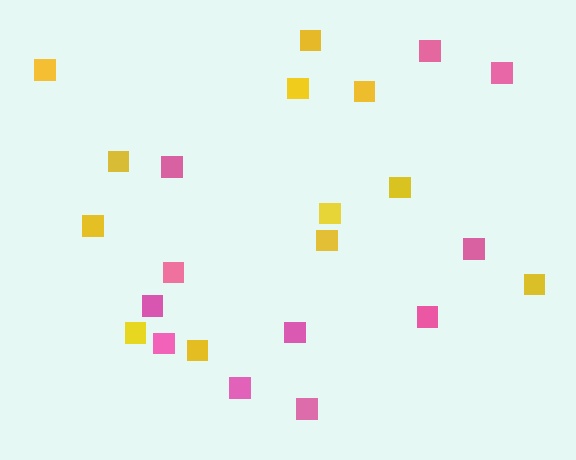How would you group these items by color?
There are 2 groups: one group of pink squares (11) and one group of yellow squares (12).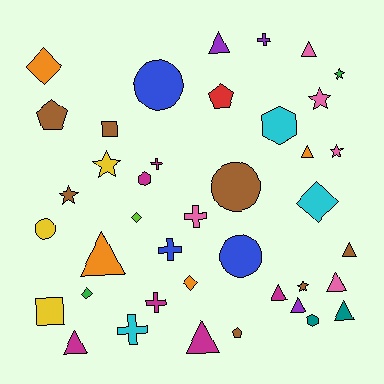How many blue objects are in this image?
There are 3 blue objects.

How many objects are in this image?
There are 40 objects.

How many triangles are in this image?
There are 11 triangles.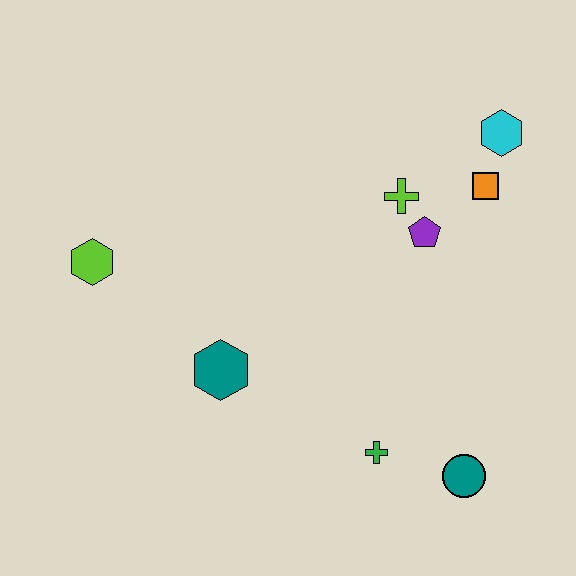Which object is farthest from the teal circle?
The lime hexagon is farthest from the teal circle.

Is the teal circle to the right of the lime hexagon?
Yes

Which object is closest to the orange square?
The cyan hexagon is closest to the orange square.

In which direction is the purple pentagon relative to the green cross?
The purple pentagon is above the green cross.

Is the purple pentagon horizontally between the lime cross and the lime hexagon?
No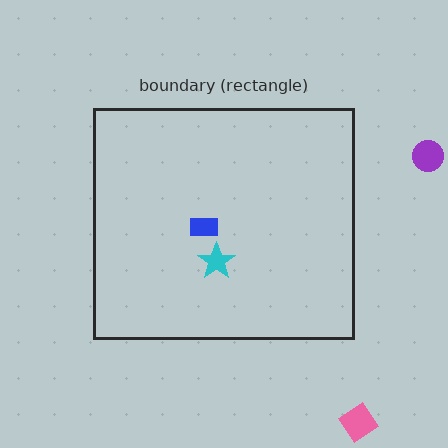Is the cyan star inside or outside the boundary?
Inside.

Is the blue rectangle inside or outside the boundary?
Inside.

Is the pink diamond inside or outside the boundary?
Outside.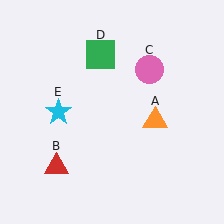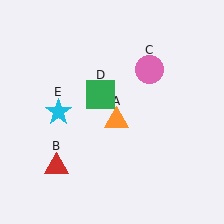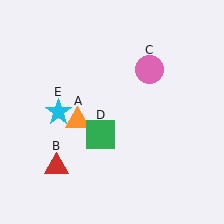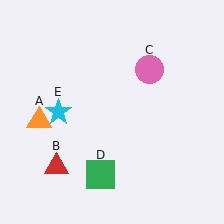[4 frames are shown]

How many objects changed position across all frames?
2 objects changed position: orange triangle (object A), green square (object D).